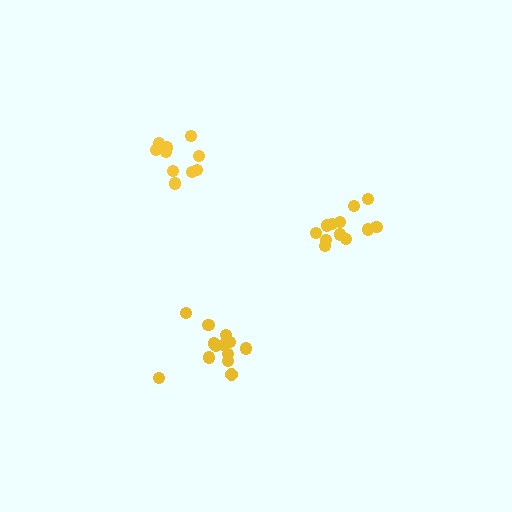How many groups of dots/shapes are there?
There are 3 groups.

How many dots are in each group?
Group 1: 12 dots, Group 2: 10 dots, Group 3: 13 dots (35 total).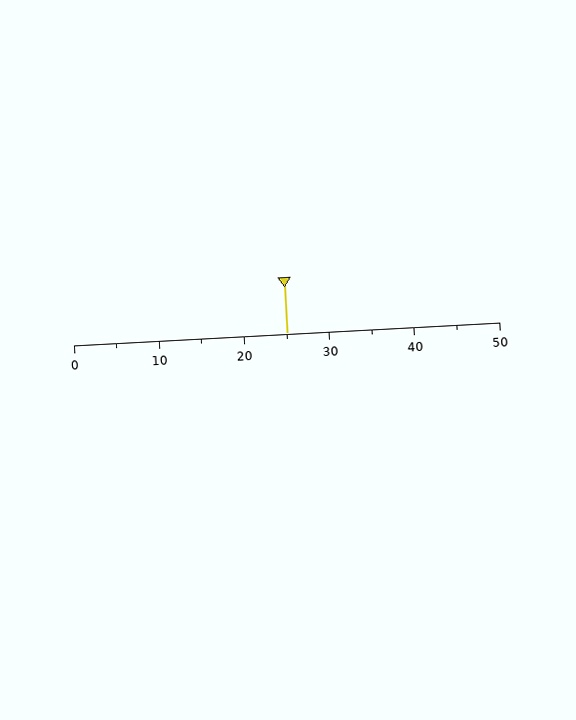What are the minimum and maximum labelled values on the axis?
The axis runs from 0 to 50.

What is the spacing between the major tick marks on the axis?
The major ticks are spaced 10 apart.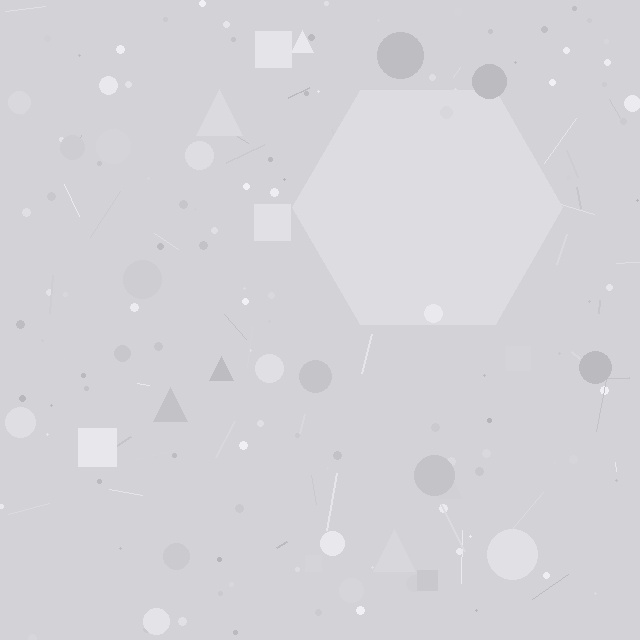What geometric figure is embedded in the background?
A hexagon is embedded in the background.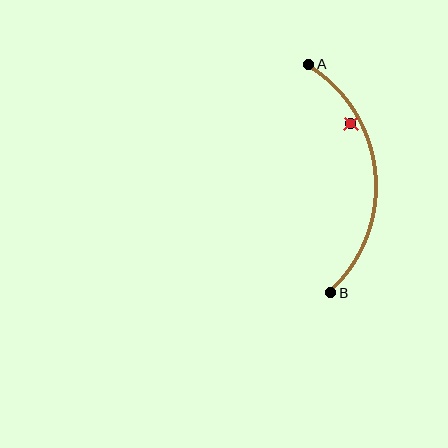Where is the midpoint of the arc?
The arc midpoint is the point on the curve farthest from the straight line joining A and B. It sits to the right of that line.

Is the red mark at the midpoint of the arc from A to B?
No — the red mark does not lie on the arc at all. It sits slightly inside the curve.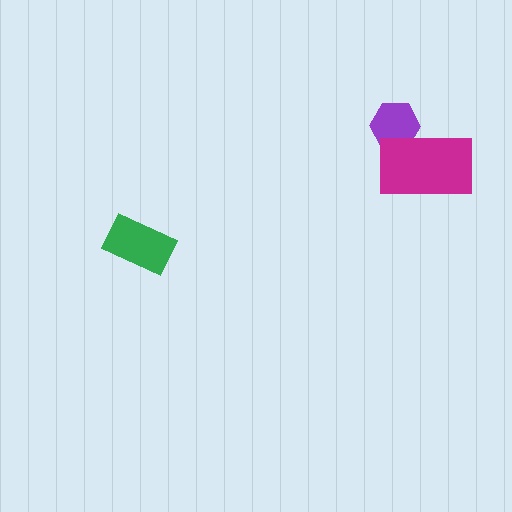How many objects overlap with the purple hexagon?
1 object overlaps with the purple hexagon.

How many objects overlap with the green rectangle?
0 objects overlap with the green rectangle.